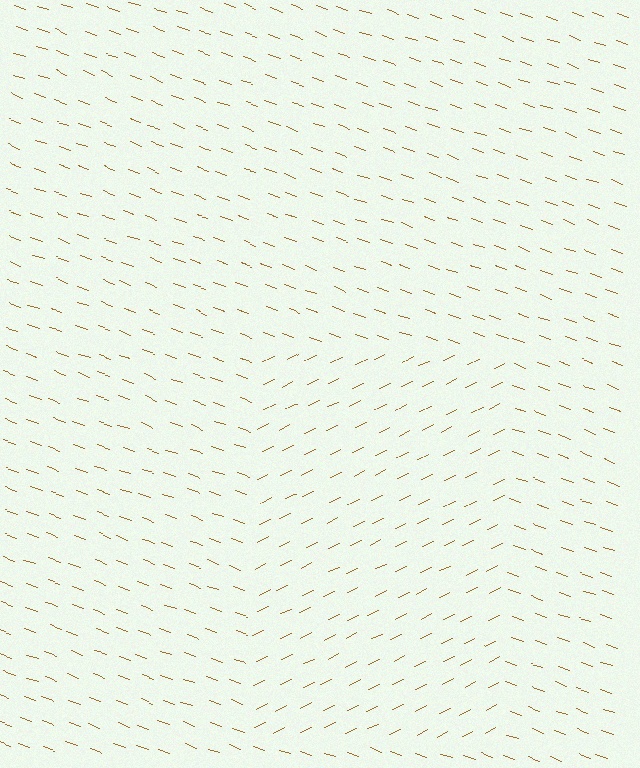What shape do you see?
I see a rectangle.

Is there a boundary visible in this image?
Yes, there is a texture boundary formed by a change in line orientation.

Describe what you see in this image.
The image is filled with small brown line segments. A rectangle region in the image has lines oriented differently from the surrounding lines, creating a visible texture boundary.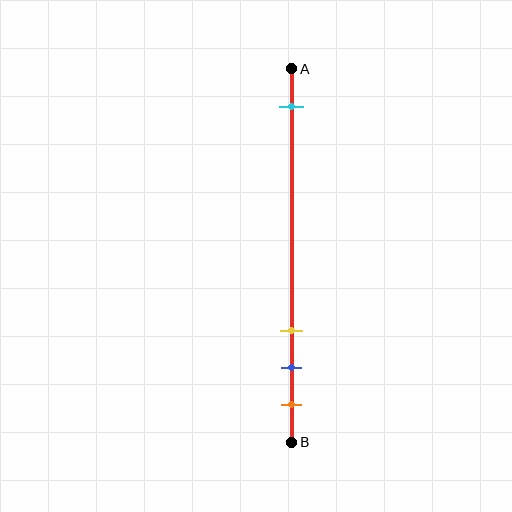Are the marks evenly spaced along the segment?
No, the marks are not evenly spaced.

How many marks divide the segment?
There are 4 marks dividing the segment.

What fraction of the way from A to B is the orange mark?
The orange mark is approximately 90% (0.9) of the way from A to B.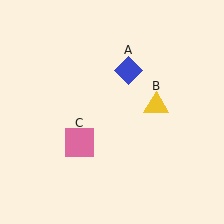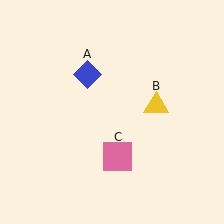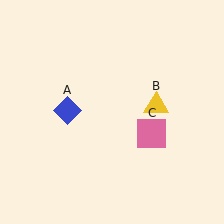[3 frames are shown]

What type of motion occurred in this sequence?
The blue diamond (object A), pink square (object C) rotated counterclockwise around the center of the scene.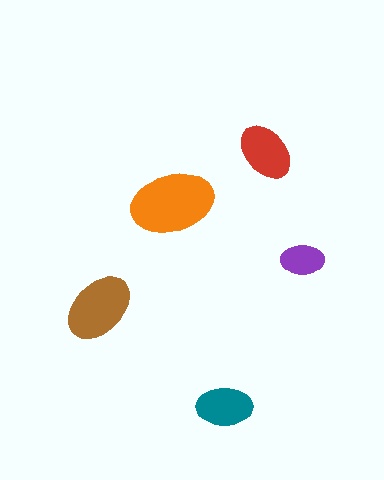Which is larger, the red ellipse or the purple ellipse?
The red one.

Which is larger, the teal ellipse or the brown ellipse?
The brown one.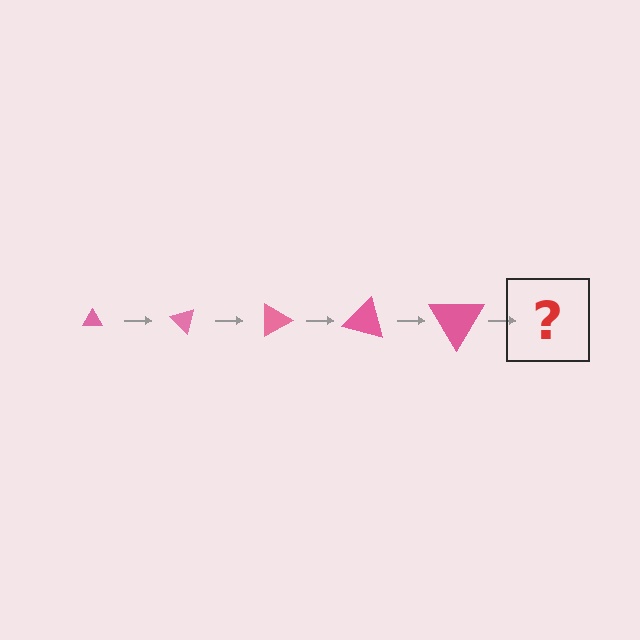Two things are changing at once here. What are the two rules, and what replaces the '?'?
The two rules are that the triangle grows larger each step and it rotates 45 degrees each step. The '?' should be a triangle, larger than the previous one and rotated 225 degrees from the start.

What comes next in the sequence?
The next element should be a triangle, larger than the previous one and rotated 225 degrees from the start.